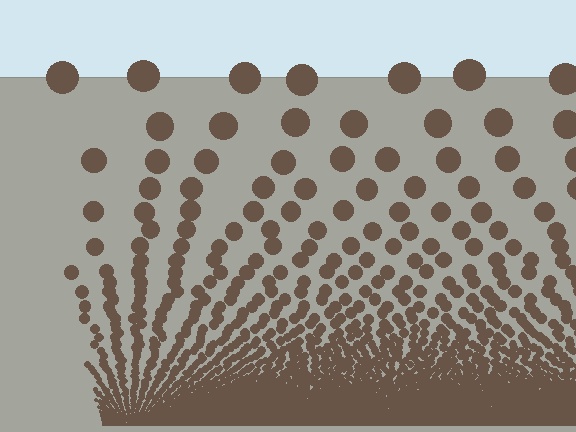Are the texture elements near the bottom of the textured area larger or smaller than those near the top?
Smaller. The gradient is inverted — elements near the bottom are smaller and denser.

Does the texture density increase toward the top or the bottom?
Density increases toward the bottom.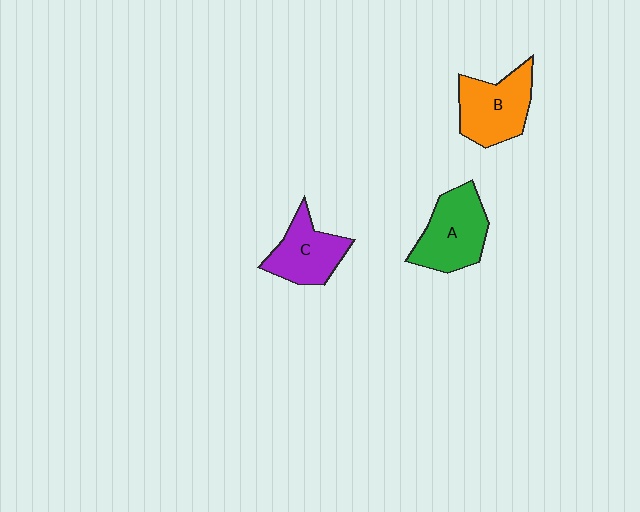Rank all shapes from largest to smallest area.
From largest to smallest: A (green), B (orange), C (purple).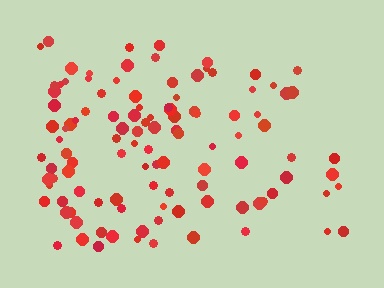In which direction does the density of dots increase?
From right to left, with the left side densest.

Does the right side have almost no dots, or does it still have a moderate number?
Still a moderate number, just noticeably fewer than the left.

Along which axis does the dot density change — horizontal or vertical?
Horizontal.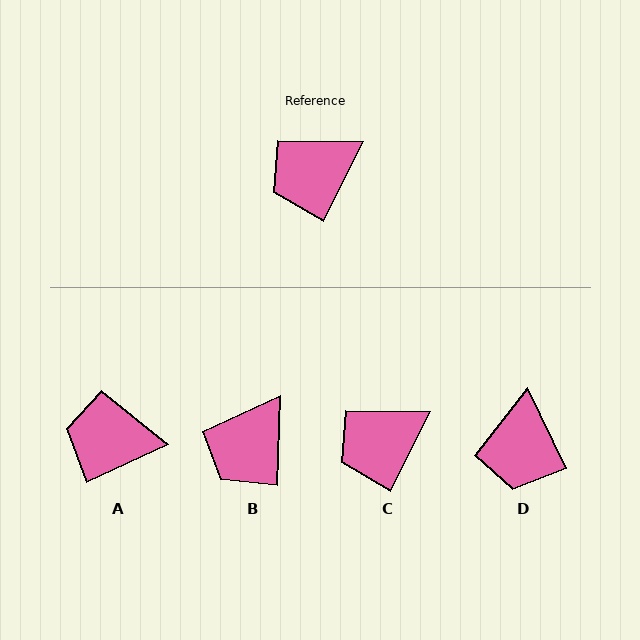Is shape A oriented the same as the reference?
No, it is off by about 39 degrees.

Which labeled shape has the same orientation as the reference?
C.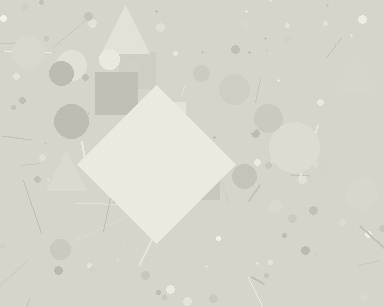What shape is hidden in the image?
A diamond is hidden in the image.